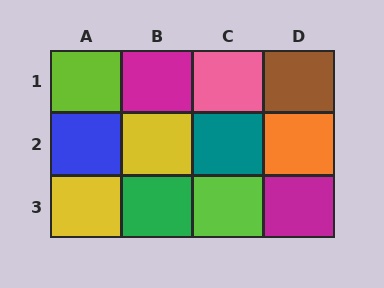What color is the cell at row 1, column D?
Brown.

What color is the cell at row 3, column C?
Lime.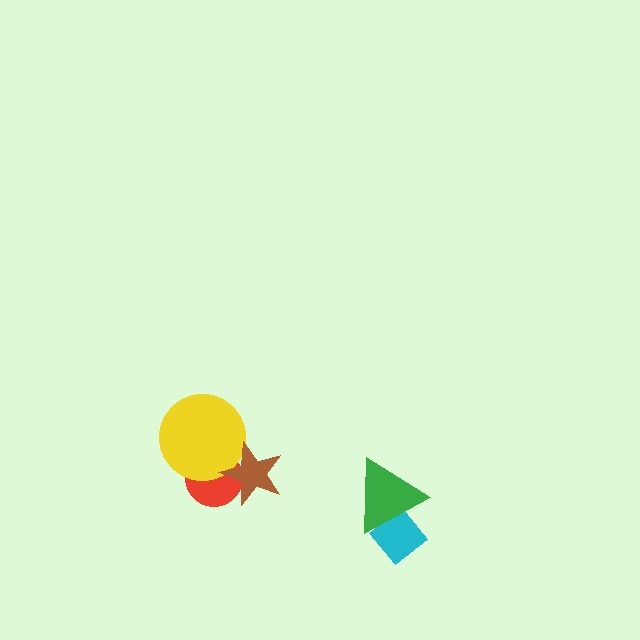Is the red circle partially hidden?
Yes, it is partially covered by another shape.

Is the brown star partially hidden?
No, no other shape covers it.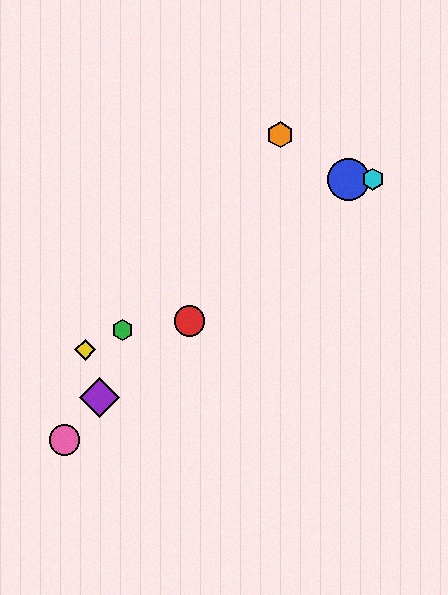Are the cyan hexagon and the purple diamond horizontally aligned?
No, the cyan hexagon is at y≈179 and the purple diamond is at y≈398.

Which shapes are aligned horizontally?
The blue circle, the cyan hexagon are aligned horizontally.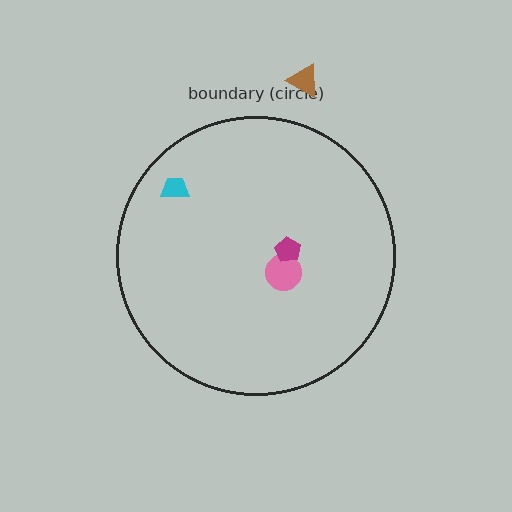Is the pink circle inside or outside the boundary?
Inside.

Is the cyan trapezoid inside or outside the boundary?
Inside.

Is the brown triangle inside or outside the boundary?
Outside.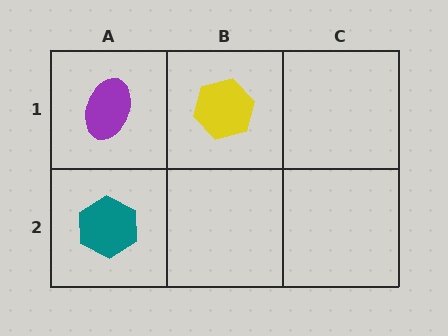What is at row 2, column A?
A teal hexagon.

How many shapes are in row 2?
1 shape.